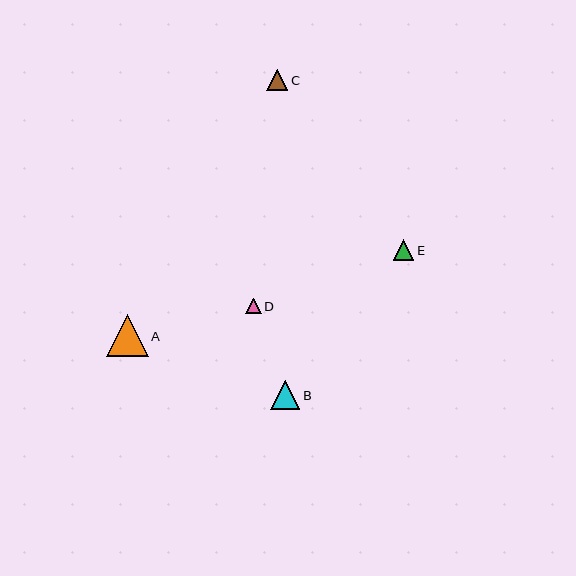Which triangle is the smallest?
Triangle D is the smallest with a size of approximately 15 pixels.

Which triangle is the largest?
Triangle A is the largest with a size of approximately 42 pixels.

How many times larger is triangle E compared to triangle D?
Triangle E is approximately 1.3 times the size of triangle D.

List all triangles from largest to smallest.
From largest to smallest: A, B, C, E, D.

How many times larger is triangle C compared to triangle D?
Triangle C is approximately 1.4 times the size of triangle D.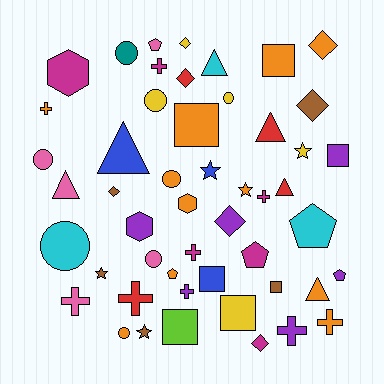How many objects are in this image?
There are 50 objects.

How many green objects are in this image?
There are no green objects.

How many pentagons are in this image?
There are 5 pentagons.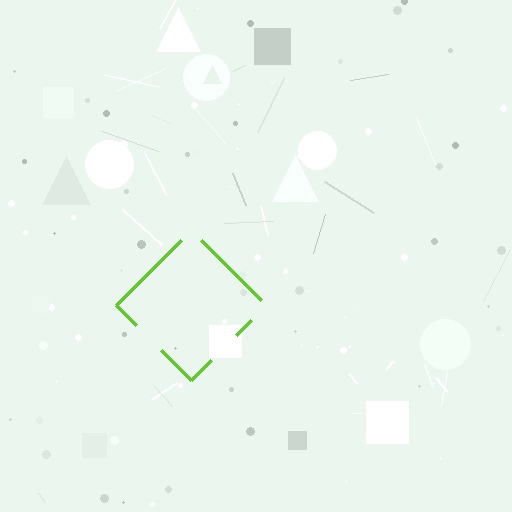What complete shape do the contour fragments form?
The contour fragments form a diamond.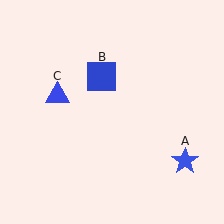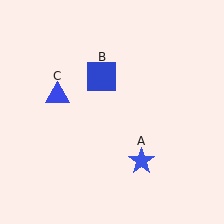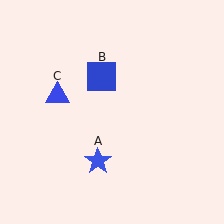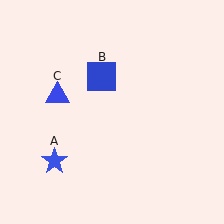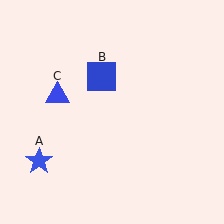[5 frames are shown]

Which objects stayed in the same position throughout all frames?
Blue square (object B) and blue triangle (object C) remained stationary.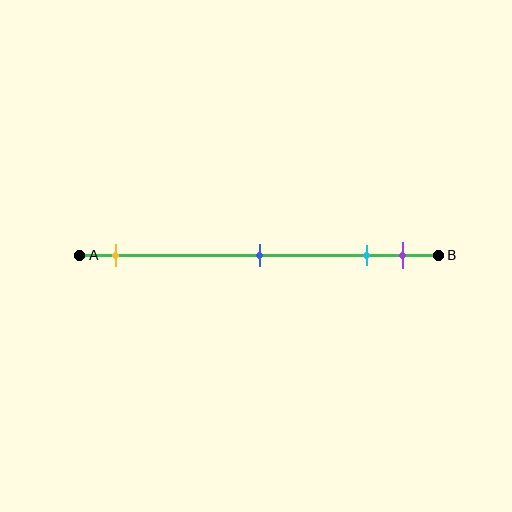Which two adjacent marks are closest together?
The cyan and purple marks are the closest adjacent pair.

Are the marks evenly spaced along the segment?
No, the marks are not evenly spaced.